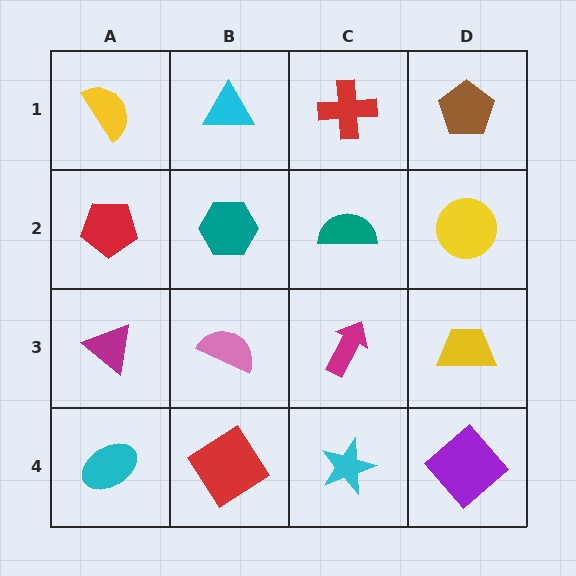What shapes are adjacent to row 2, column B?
A cyan triangle (row 1, column B), a pink semicircle (row 3, column B), a red pentagon (row 2, column A), a teal semicircle (row 2, column C).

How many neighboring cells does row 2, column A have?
3.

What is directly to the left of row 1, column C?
A cyan triangle.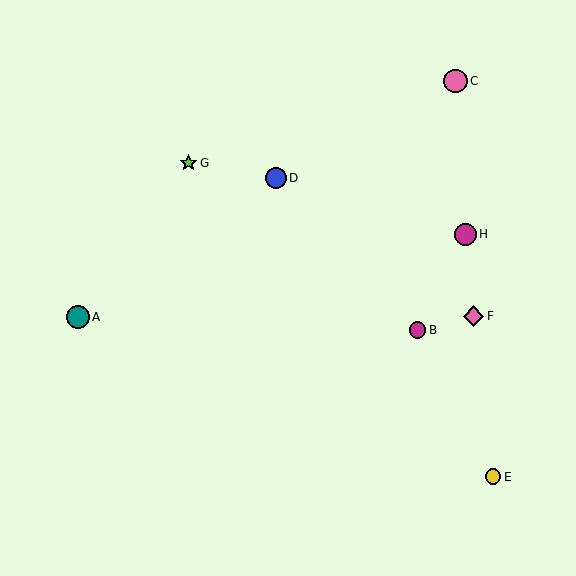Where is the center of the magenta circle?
The center of the magenta circle is at (465, 234).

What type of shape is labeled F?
Shape F is a pink diamond.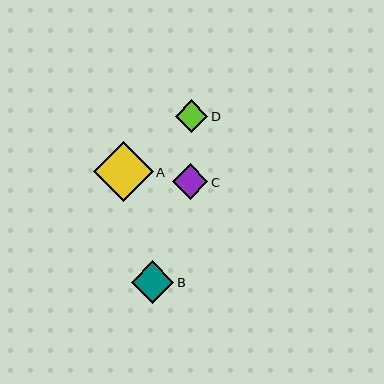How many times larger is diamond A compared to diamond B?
Diamond A is approximately 1.4 times the size of diamond B.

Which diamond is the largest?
Diamond A is the largest with a size of approximately 60 pixels.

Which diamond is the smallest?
Diamond D is the smallest with a size of approximately 33 pixels.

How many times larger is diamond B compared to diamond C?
Diamond B is approximately 1.2 times the size of diamond C.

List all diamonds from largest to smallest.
From largest to smallest: A, B, C, D.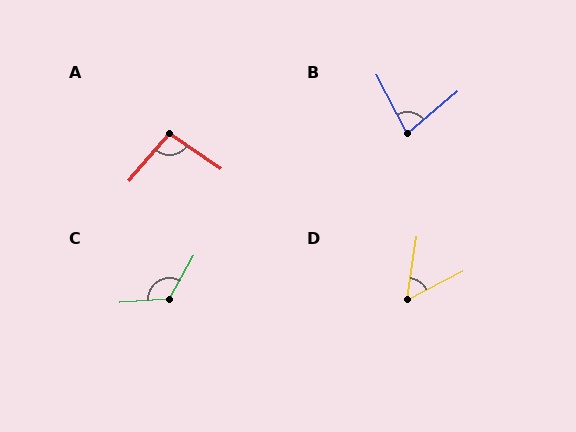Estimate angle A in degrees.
Approximately 96 degrees.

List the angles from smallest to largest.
D (55°), B (77°), A (96°), C (123°).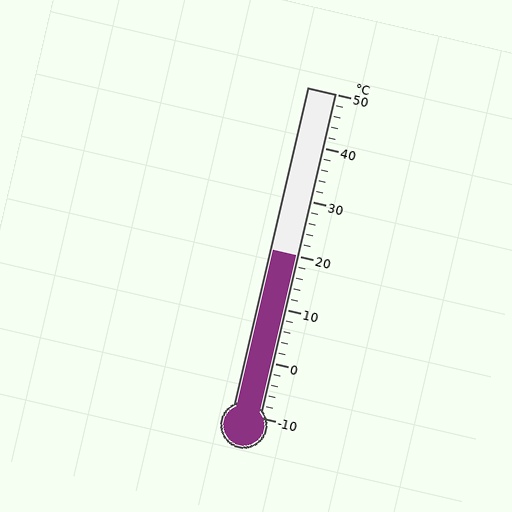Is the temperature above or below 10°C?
The temperature is above 10°C.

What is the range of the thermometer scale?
The thermometer scale ranges from -10°C to 50°C.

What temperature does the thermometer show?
The thermometer shows approximately 20°C.